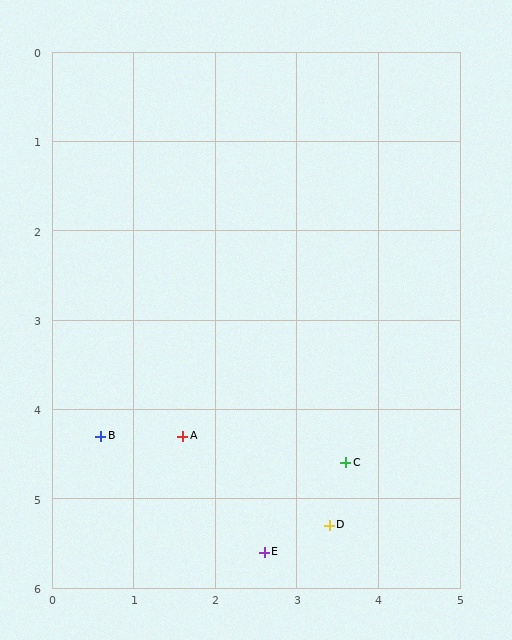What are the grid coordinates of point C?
Point C is at approximately (3.6, 4.6).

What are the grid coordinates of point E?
Point E is at approximately (2.6, 5.6).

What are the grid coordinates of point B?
Point B is at approximately (0.6, 4.3).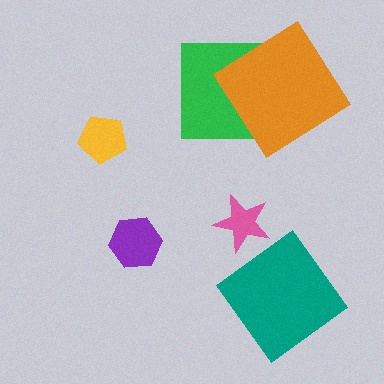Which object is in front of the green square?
The orange diamond is in front of the green square.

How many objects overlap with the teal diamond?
0 objects overlap with the teal diamond.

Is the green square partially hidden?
Yes, it is partially covered by another shape.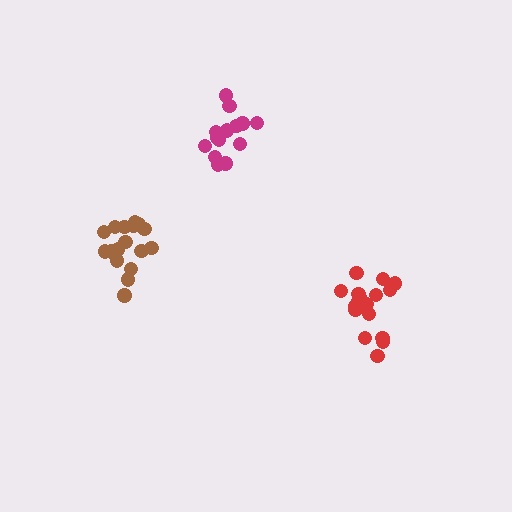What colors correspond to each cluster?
The clusters are colored: magenta, red, brown.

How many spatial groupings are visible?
There are 3 spatial groupings.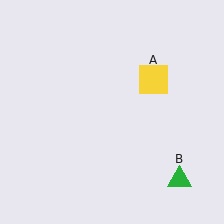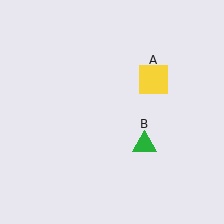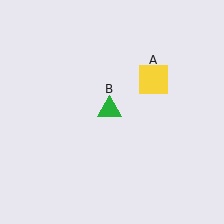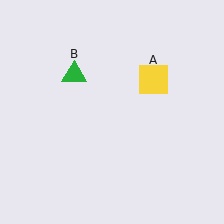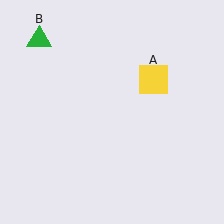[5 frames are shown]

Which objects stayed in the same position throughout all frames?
Yellow square (object A) remained stationary.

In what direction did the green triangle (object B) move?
The green triangle (object B) moved up and to the left.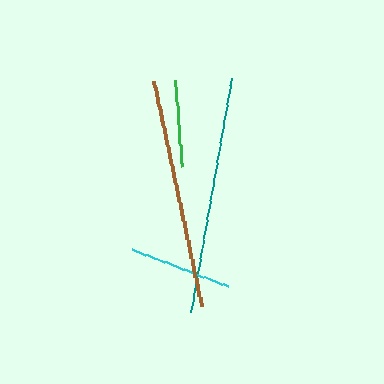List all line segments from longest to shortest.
From longest to shortest: teal, brown, cyan, green.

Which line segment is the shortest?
The green line is the shortest at approximately 87 pixels.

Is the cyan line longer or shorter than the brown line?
The brown line is longer than the cyan line.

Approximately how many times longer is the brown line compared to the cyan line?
The brown line is approximately 2.2 times the length of the cyan line.